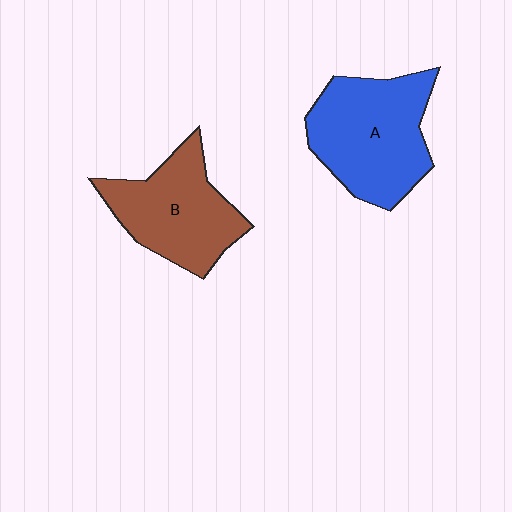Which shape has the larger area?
Shape A (blue).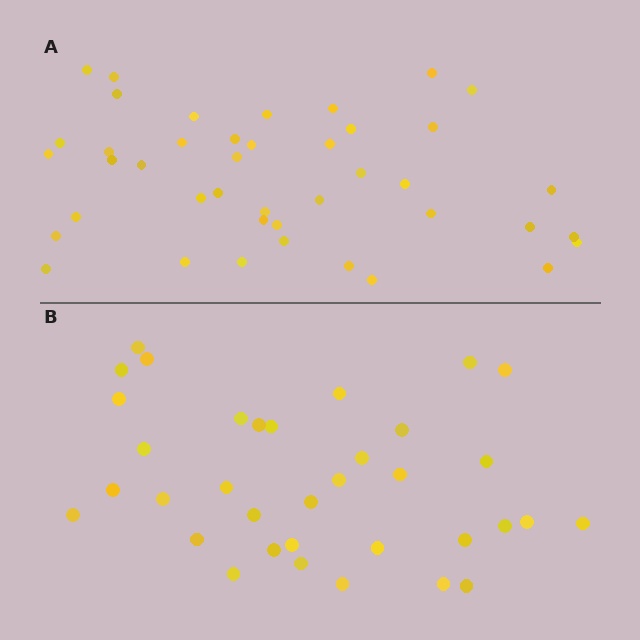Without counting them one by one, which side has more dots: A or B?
Region A (the top region) has more dots.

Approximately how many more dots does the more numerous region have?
Region A has roughly 8 or so more dots than region B.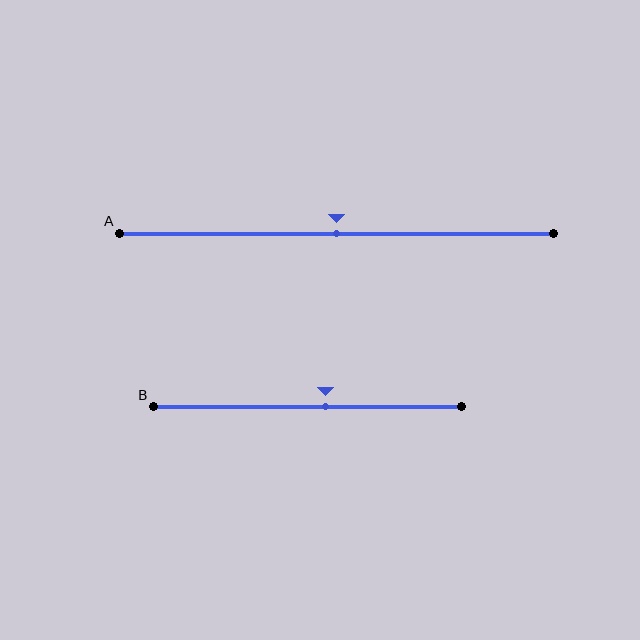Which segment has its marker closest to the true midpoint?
Segment A has its marker closest to the true midpoint.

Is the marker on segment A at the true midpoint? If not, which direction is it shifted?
Yes, the marker on segment A is at the true midpoint.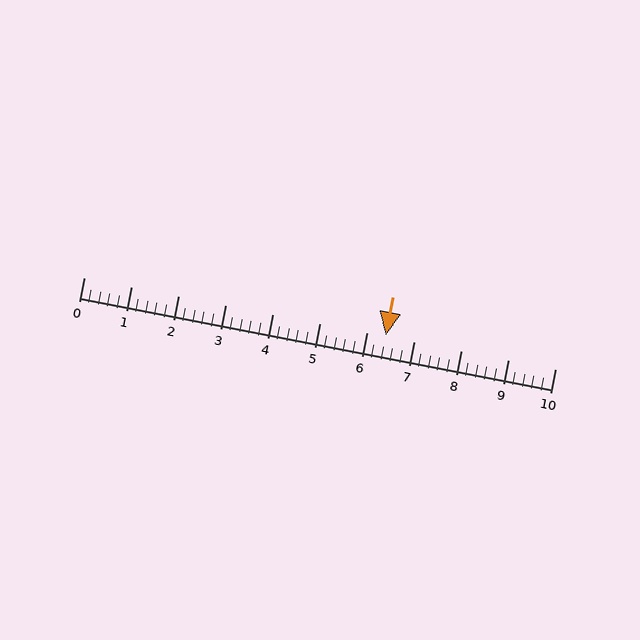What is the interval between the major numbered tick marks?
The major tick marks are spaced 1 units apart.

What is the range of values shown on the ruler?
The ruler shows values from 0 to 10.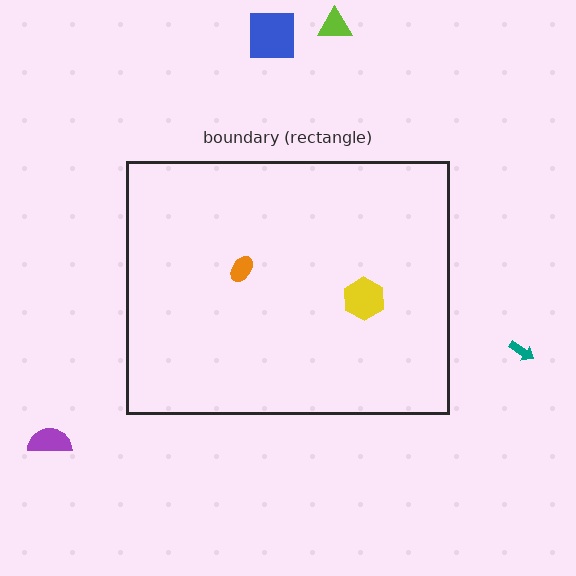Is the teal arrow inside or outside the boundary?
Outside.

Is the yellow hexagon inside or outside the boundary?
Inside.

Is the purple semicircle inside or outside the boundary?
Outside.